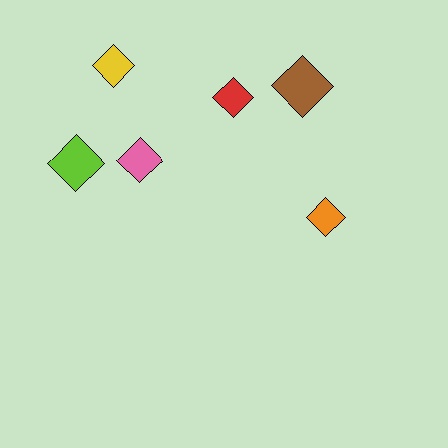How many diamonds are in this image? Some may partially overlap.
There are 6 diamonds.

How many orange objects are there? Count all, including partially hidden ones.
There is 1 orange object.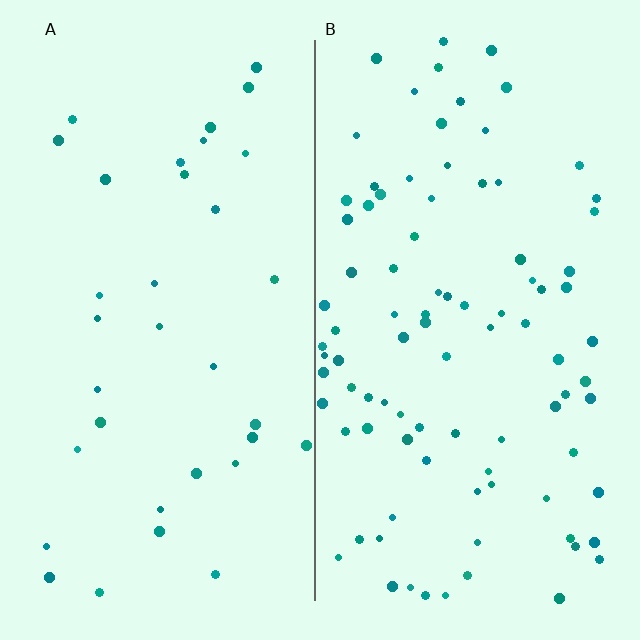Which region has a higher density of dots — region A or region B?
B (the right).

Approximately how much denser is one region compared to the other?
Approximately 2.7× — region B over region A.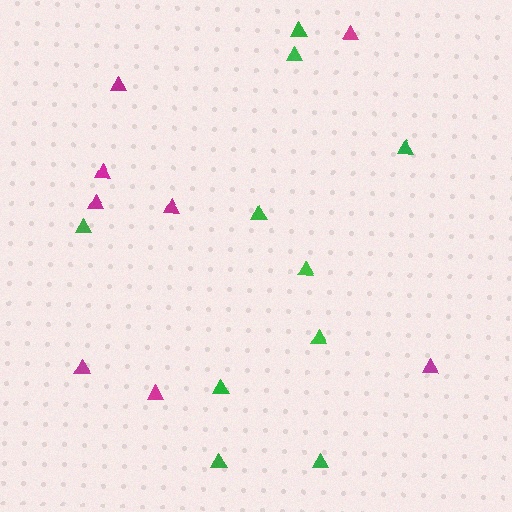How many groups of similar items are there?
There are 2 groups: one group of green triangles (10) and one group of magenta triangles (8).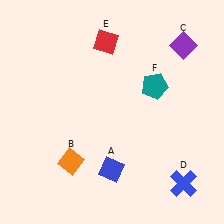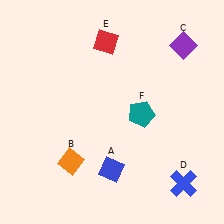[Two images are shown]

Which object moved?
The teal pentagon (F) moved down.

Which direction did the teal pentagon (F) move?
The teal pentagon (F) moved down.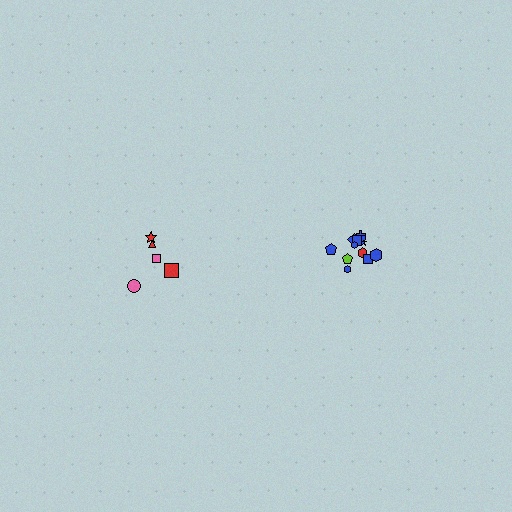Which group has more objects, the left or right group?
The right group.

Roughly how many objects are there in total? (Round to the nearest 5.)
Roughly 15 objects in total.